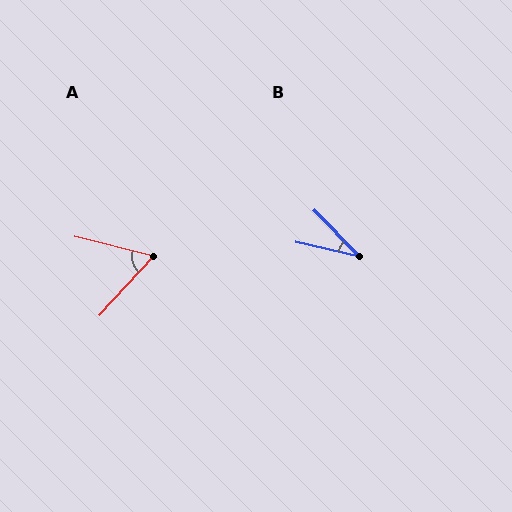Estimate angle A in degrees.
Approximately 62 degrees.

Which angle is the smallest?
B, at approximately 33 degrees.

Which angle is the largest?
A, at approximately 62 degrees.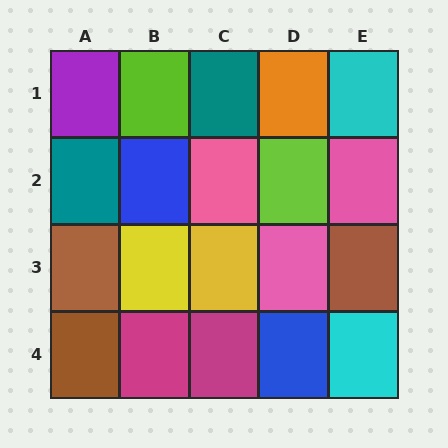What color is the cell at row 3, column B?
Yellow.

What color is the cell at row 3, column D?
Pink.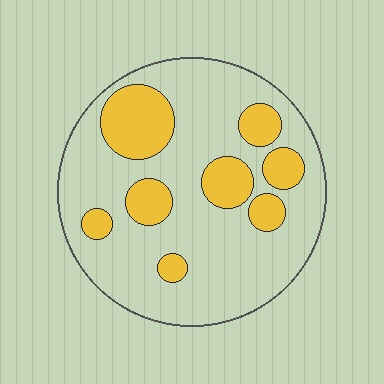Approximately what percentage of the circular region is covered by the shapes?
Approximately 25%.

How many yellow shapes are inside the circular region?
8.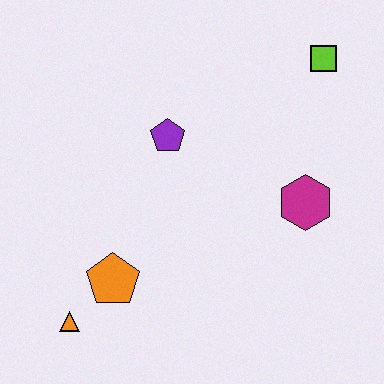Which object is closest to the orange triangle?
The orange pentagon is closest to the orange triangle.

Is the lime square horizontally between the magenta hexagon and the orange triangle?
No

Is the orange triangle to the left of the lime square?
Yes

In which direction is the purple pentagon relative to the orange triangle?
The purple pentagon is above the orange triangle.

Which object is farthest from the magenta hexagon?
The orange triangle is farthest from the magenta hexagon.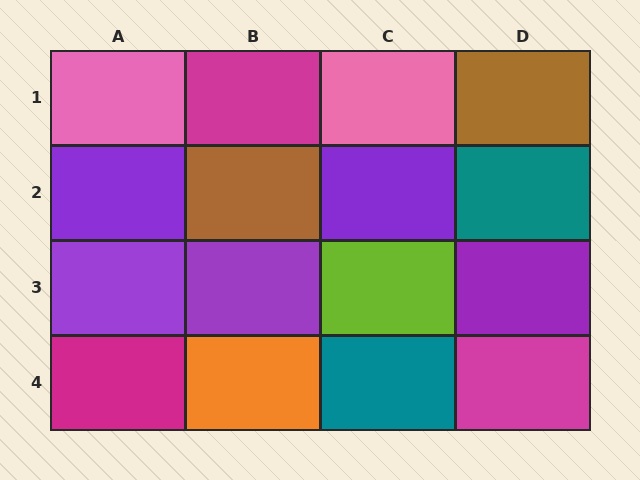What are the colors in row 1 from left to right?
Pink, magenta, pink, brown.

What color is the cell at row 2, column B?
Brown.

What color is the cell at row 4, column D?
Magenta.